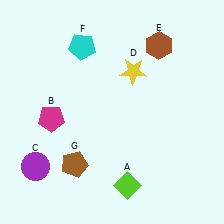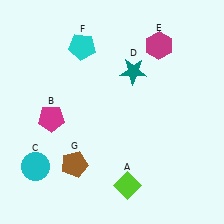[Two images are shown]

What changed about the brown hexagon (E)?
In Image 1, E is brown. In Image 2, it changed to magenta.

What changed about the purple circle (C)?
In Image 1, C is purple. In Image 2, it changed to cyan.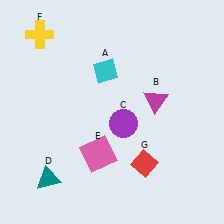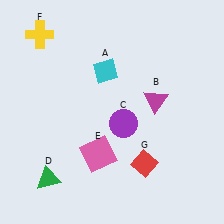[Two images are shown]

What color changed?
The triangle (D) changed from teal in Image 1 to green in Image 2.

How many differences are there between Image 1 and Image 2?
There is 1 difference between the two images.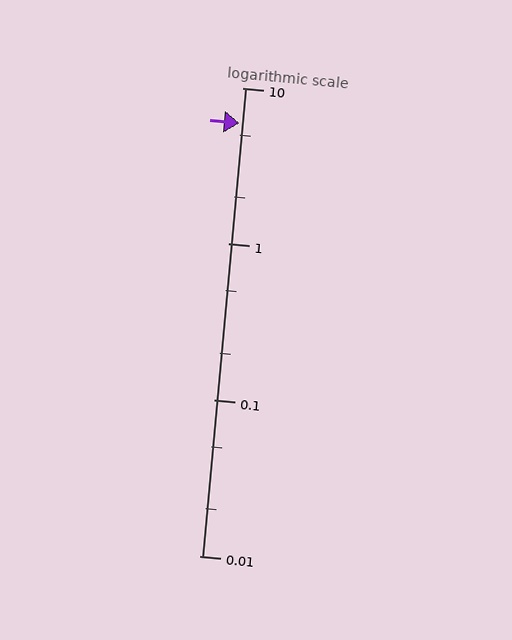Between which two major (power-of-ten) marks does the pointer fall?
The pointer is between 1 and 10.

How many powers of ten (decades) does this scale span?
The scale spans 3 decades, from 0.01 to 10.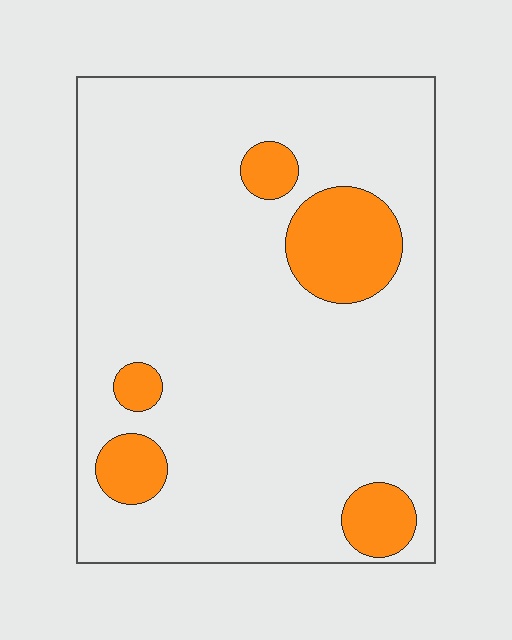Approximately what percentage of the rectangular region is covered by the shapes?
Approximately 15%.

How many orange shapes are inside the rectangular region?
5.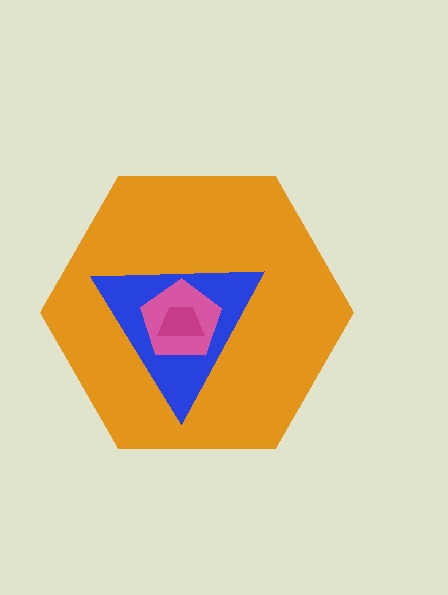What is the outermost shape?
The orange hexagon.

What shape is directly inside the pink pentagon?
The magenta trapezoid.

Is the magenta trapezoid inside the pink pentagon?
Yes.